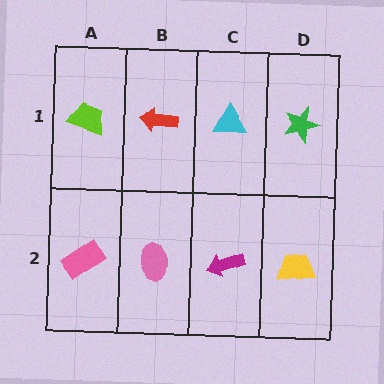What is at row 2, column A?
A pink rectangle.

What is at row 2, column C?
A magenta arrow.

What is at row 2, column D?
A yellow trapezoid.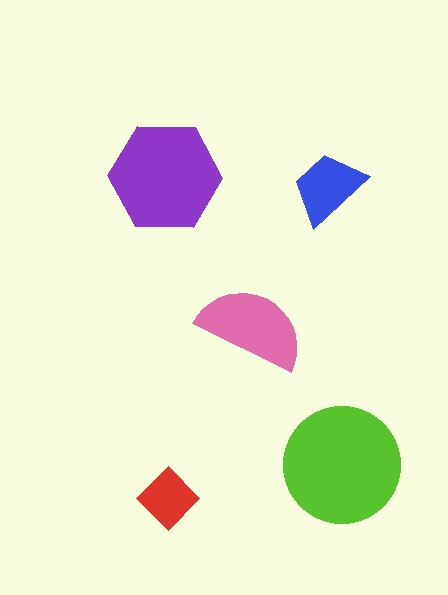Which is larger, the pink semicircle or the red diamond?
The pink semicircle.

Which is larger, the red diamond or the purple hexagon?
The purple hexagon.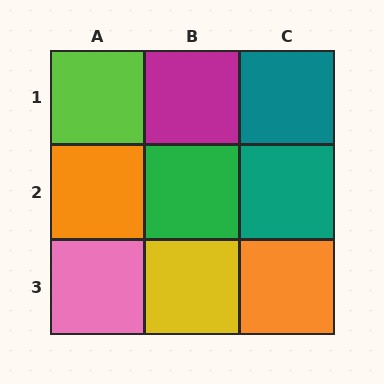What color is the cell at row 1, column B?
Magenta.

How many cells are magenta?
1 cell is magenta.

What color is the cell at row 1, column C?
Teal.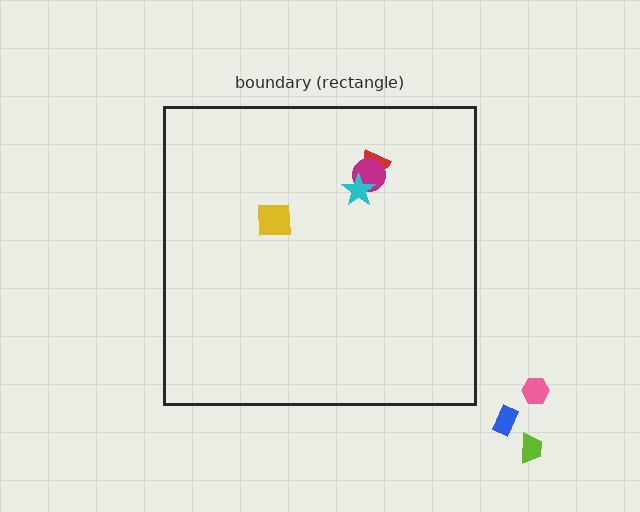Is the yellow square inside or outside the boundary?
Inside.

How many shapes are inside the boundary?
4 inside, 3 outside.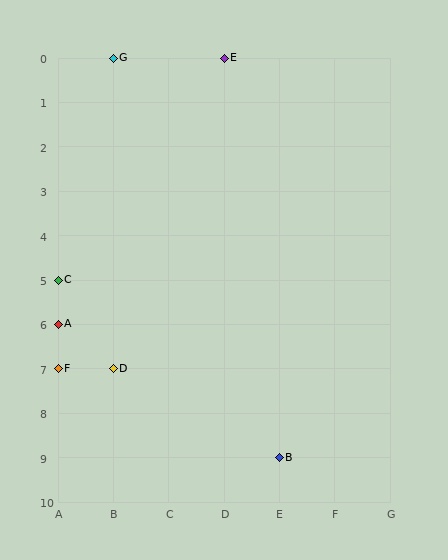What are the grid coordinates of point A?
Point A is at grid coordinates (A, 6).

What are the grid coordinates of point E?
Point E is at grid coordinates (D, 0).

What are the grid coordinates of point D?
Point D is at grid coordinates (B, 7).